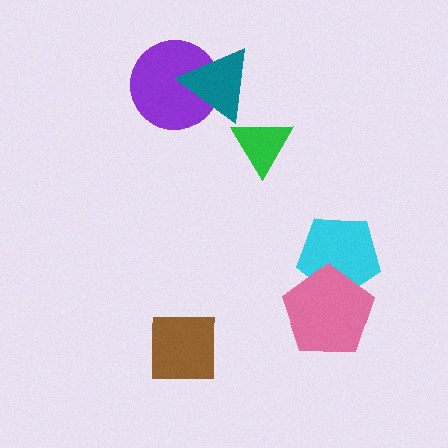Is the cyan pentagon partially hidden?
Yes, it is partially covered by another shape.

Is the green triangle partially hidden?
No, no other shape covers it.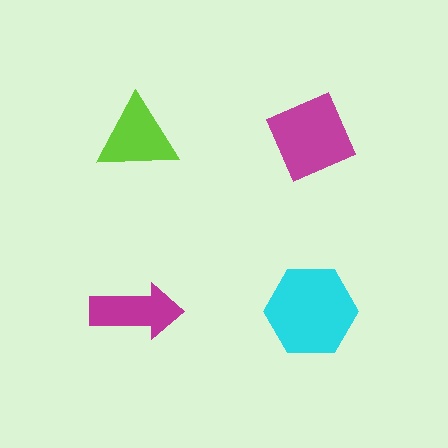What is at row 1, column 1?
A lime triangle.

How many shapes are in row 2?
2 shapes.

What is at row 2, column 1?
A magenta arrow.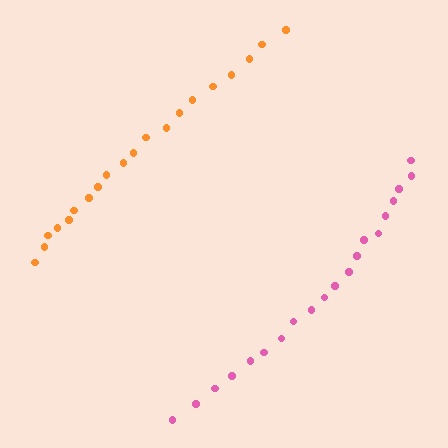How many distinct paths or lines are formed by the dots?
There are 2 distinct paths.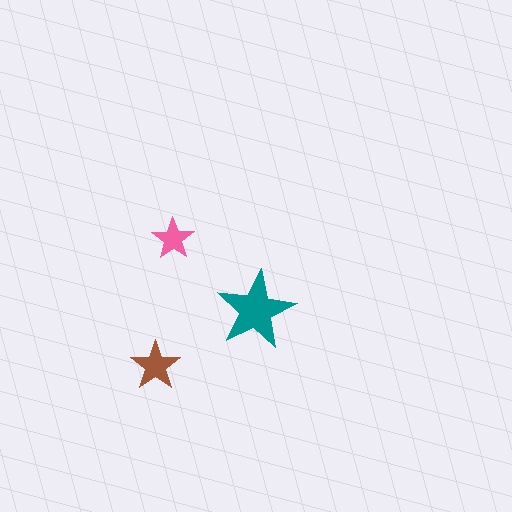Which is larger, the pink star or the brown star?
The brown one.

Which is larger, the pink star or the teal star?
The teal one.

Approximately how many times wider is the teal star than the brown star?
About 1.5 times wider.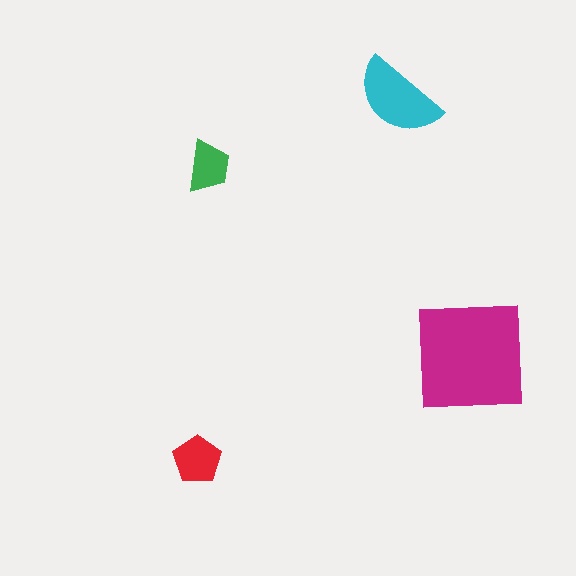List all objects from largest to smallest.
The magenta square, the cyan semicircle, the red pentagon, the green trapezoid.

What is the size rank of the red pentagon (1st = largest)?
3rd.